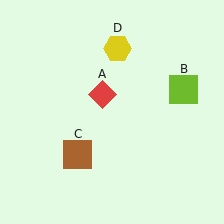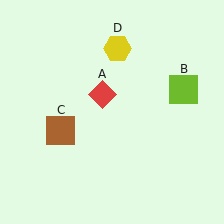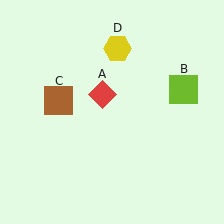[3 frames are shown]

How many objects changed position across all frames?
1 object changed position: brown square (object C).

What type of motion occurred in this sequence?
The brown square (object C) rotated clockwise around the center of the scene.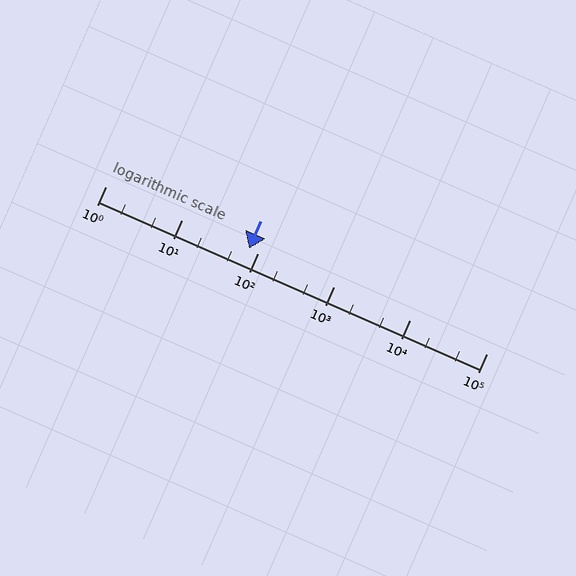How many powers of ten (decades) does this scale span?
The scale spans 5 decades, from 1 to 100000.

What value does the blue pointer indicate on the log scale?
The pointer indicates approximately 76.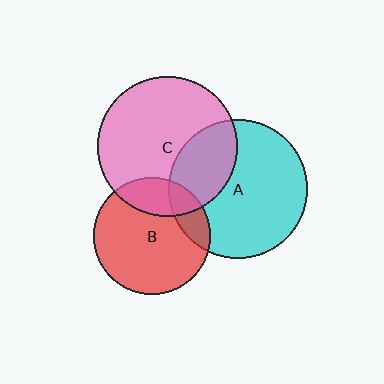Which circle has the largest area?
Circle C (pink).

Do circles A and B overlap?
Yes.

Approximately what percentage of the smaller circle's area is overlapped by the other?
Approximately 15%.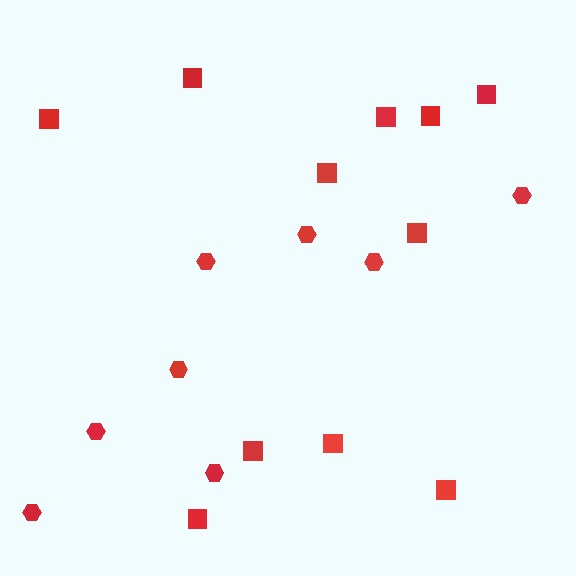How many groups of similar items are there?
There are 2 groups: one group of squares (11) and one group of hexagons (8).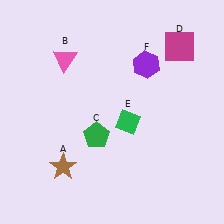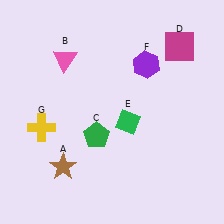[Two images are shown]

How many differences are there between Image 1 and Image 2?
There is 1 difference between the two images.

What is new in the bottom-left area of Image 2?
A yellow cross (G) was added in the bottom-left area of Image 2.